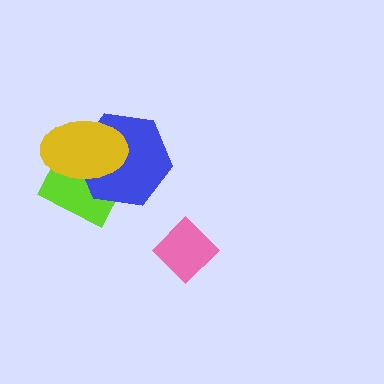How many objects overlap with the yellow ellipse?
2 objects overlap with the yellow ellipse.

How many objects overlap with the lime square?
2 objects overlap with the lime square.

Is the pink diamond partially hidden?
No, no other shape covers it.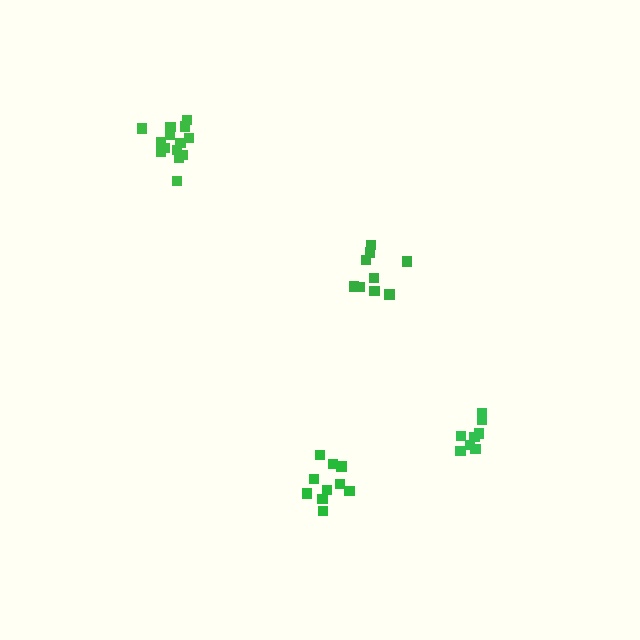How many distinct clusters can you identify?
There are 4 distinct clusters.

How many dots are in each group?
Group 1: 8 dots, Group 2: 14 dots, Group 3: 9 dots, Group 4: 10 dots (41 total).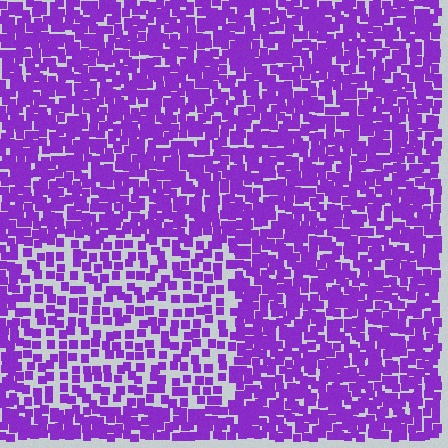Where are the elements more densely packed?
The elements are more densely packed outside the rectangle boundary.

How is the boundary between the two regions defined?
The boundary is defined by a change in element density (approximately 1.9x ratio). All elements are the same color, size, and shape.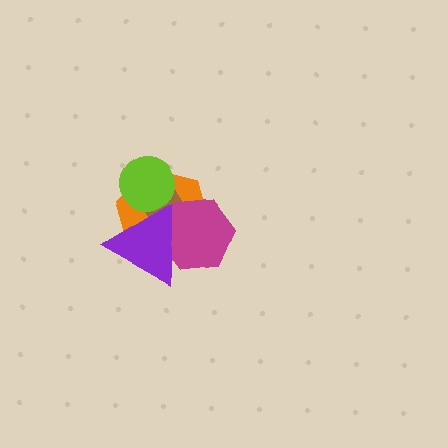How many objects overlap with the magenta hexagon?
3 objects overlap with the magenta hexagon.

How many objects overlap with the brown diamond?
4 objects overlap with the brown diamond.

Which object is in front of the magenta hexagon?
The purple triangle is in front of the magenta hexagon.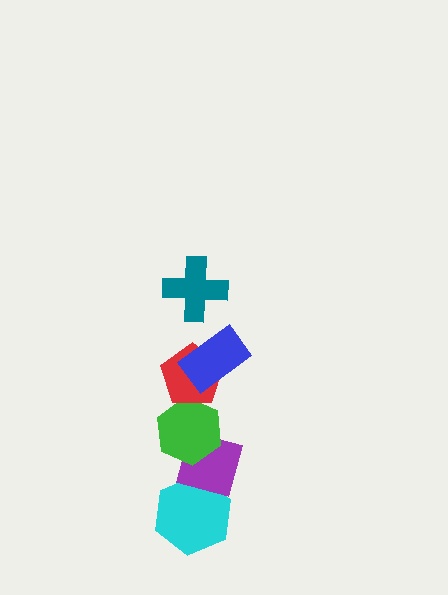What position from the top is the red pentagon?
The red pentagon is 3rd from the top.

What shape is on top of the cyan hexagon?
The purple diamond is on top of the cyan hexagon.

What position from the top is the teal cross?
The teal cross is 1st from the top.